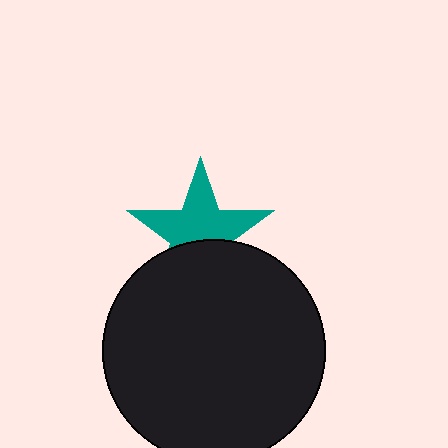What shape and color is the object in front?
The object in front is a black circle.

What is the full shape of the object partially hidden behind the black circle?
The partially hidden object is a teal star.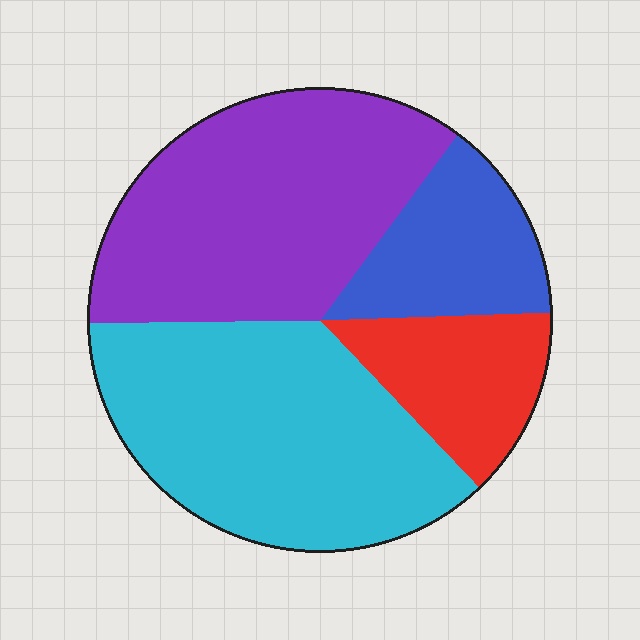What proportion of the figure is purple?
Purple covers about 35% of the figure.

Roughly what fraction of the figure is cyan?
Cyan takes up about three eighths (3/8) of the figure.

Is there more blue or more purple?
Purple.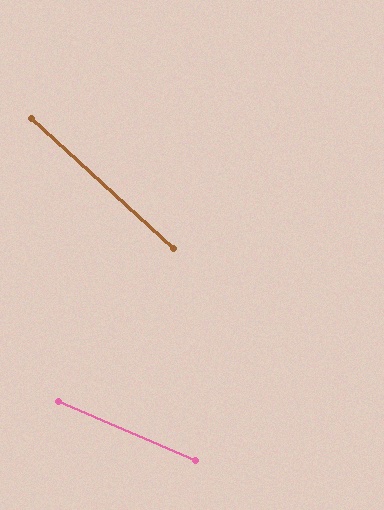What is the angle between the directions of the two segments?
Approximately 19 degrees.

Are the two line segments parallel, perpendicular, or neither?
Neither parallel nor perpendicular — they differ by about 19°.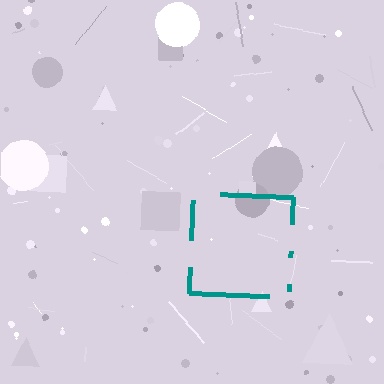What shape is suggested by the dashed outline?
The dashed outline suggests a square.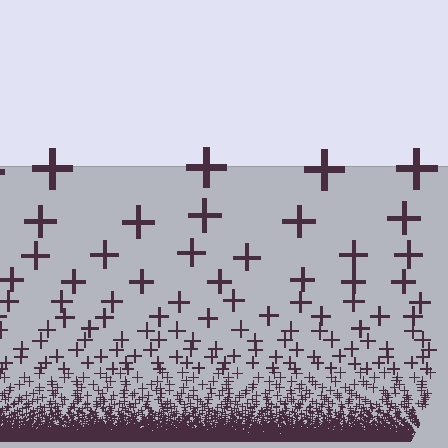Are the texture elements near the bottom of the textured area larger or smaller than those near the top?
Smaller. The gradient is inverted — elements near the bottom are smaller and denser.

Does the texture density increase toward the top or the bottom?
Density increases toward the bottom.